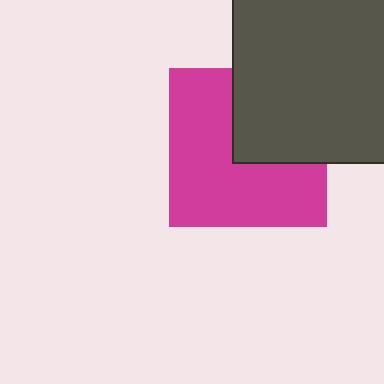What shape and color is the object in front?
The object in front is a dark gray square.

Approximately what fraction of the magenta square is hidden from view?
Roughly 36% of the magenta square is hidden behind the dark gray square.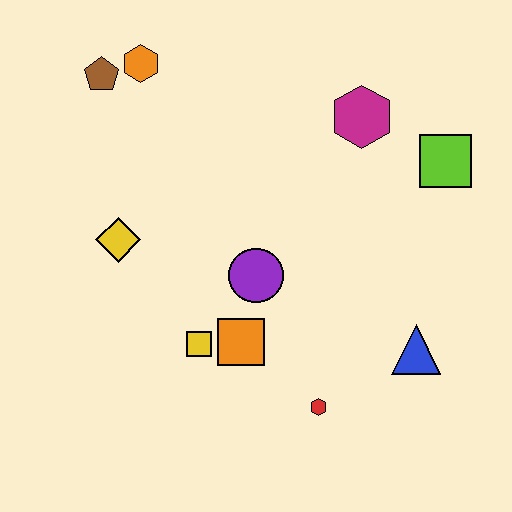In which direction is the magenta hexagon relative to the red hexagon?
The magenta hexagon is above the red hexagon.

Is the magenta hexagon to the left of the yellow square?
No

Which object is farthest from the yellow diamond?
The lime square is farthest from the yellow diamond.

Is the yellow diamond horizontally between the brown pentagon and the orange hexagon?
Yes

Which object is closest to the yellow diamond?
The yellow square is closest to the yellow diamond.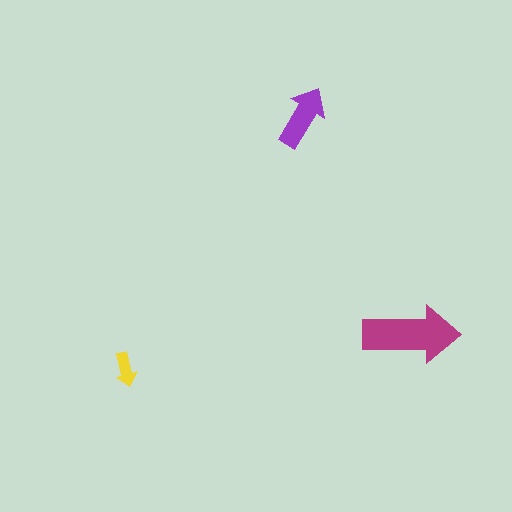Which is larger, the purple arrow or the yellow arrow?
The purple one.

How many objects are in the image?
There are 3 objects in the image.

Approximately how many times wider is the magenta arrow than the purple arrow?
About 1.5 times wider.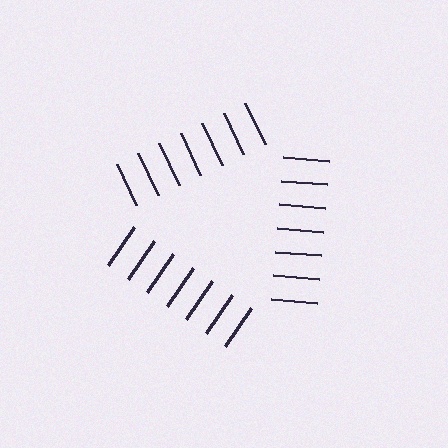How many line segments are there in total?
21 — 7 along each of the 3 edges.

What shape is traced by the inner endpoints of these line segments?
An illusory triangle — the line segments terminate on its edges but no continuous stroke is drawn.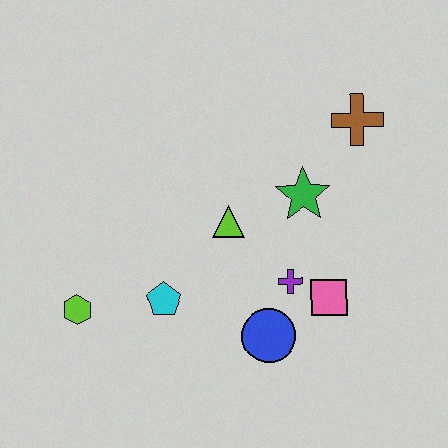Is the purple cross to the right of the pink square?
No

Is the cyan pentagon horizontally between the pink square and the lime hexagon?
Yes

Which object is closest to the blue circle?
The purple cross is closest to the blue circle.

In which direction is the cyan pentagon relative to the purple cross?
The cyan pentagon is to the left of the purple cross.